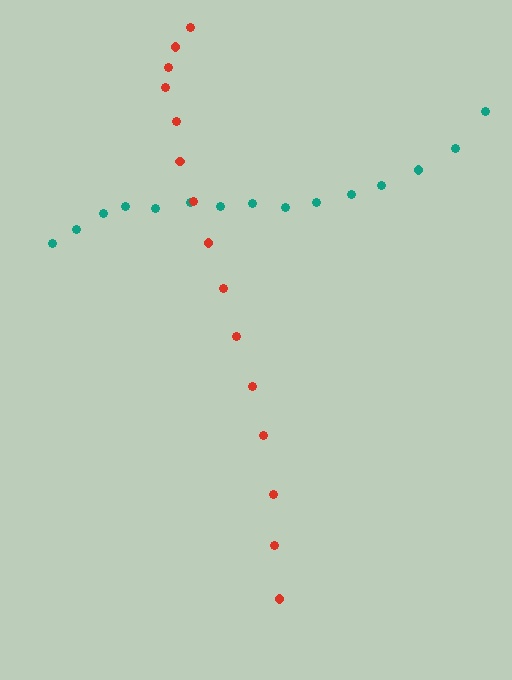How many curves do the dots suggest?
There are 2 distinct paths.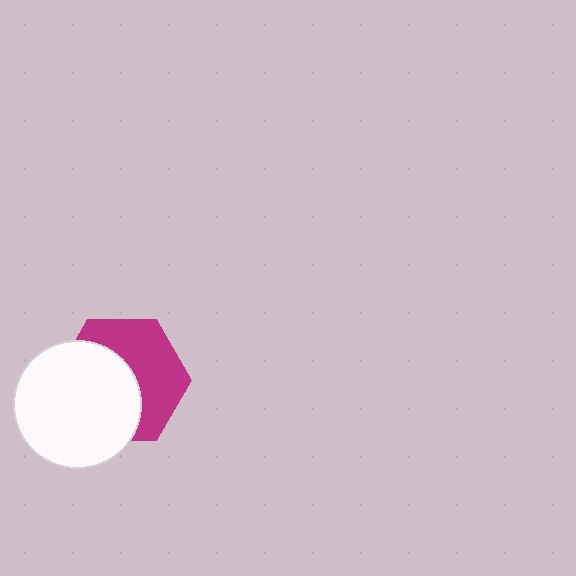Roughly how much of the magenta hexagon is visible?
About half of it is visible (roughly 49%).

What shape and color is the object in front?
The object in front is a white circle.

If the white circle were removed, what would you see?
You would see the complete magenta hexagon.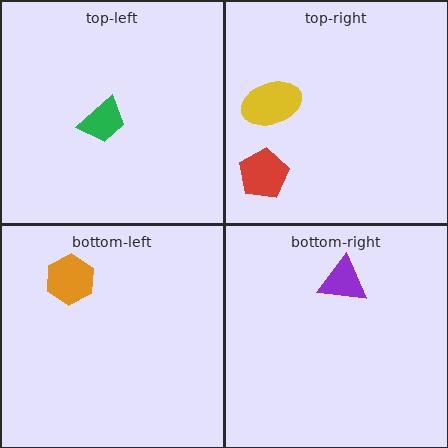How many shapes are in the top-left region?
1.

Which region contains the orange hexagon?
The bottom-left region.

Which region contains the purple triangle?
The bottom-right region.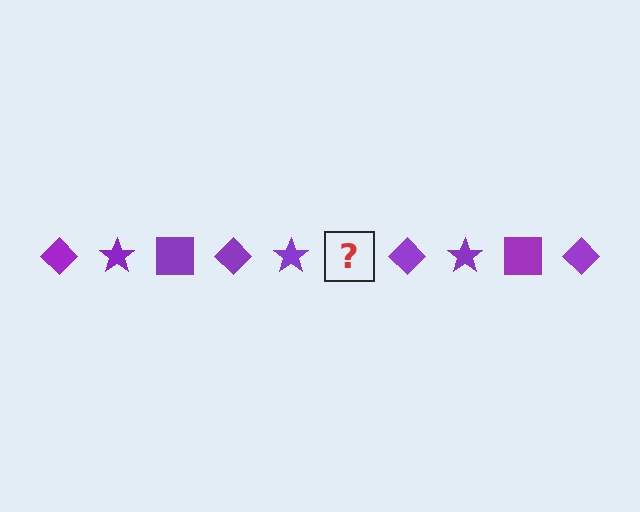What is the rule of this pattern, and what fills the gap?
The rule is that the pattern cycles through diamond, star, square shapes in purple. The gap should be filled with a purple square.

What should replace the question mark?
The question mark should be replaced with a purple square.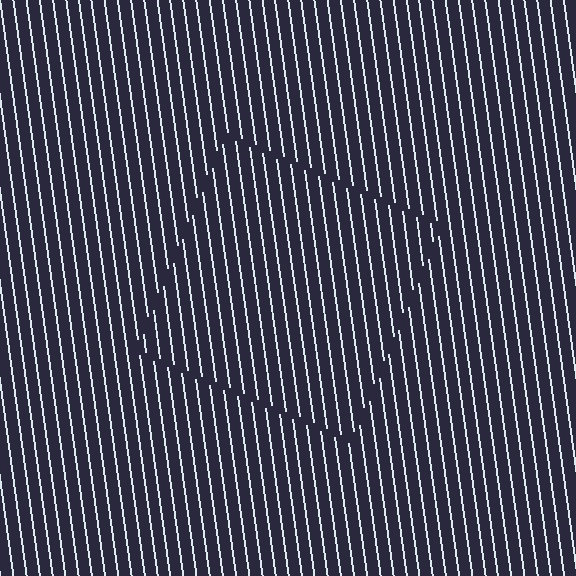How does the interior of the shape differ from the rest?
The interior of the shape contains the same grating, shifted by half a period — the contour is defined by the phase discontinuity where line-ends from the inner and outer gratings abut.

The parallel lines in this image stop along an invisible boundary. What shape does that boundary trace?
An illusory square. The interior of the shape contains the same grating, shifted by half a period — the contour is defined by the phase discontinuity where line-ends from the inner and outer gratings abut.